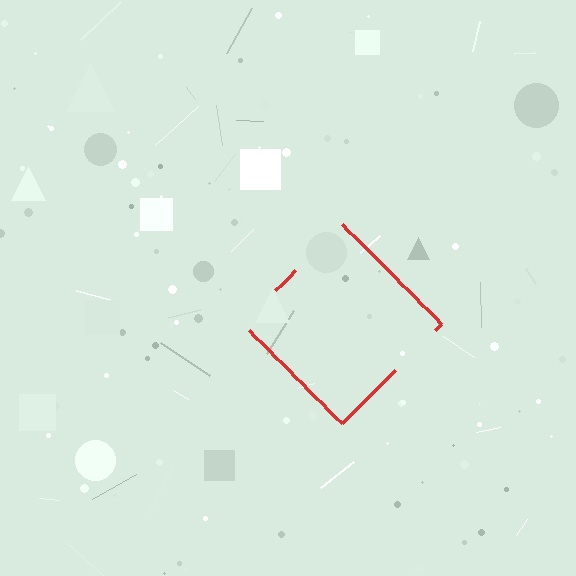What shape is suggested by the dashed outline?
The dashed outline suggests a diamond.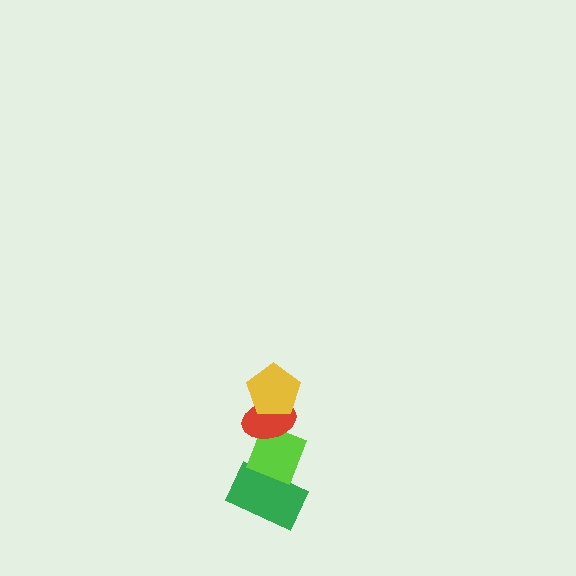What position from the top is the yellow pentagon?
The yellow pentagon is 1st from the top.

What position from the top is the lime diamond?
The lime diamond is 3rd from the top.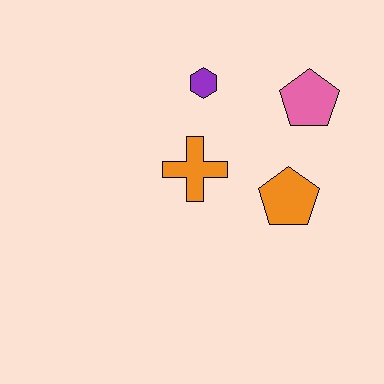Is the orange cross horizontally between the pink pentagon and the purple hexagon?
No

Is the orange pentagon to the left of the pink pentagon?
Yes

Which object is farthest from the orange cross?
The pink pentagon is farthest from the orange cross.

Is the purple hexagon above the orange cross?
Yes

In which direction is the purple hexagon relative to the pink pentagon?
The purple hexagon is to the left of the pink pentagon.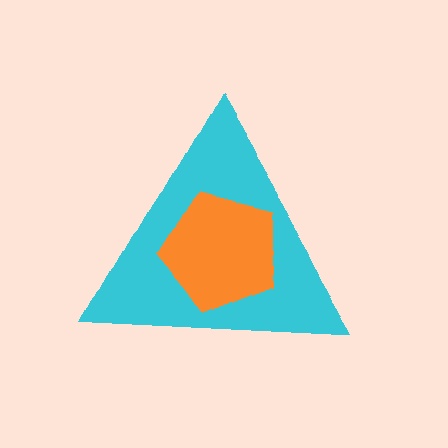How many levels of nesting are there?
2.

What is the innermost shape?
The orange pentagon.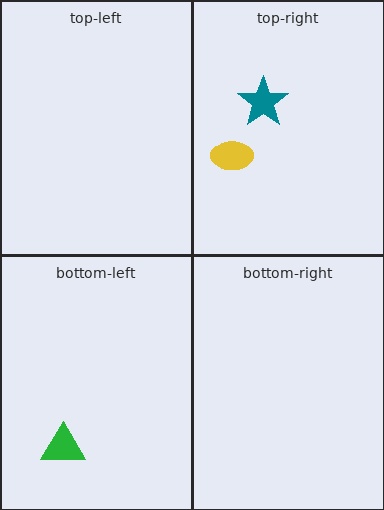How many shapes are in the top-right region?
2.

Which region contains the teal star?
The top-right region.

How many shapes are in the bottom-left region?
1.